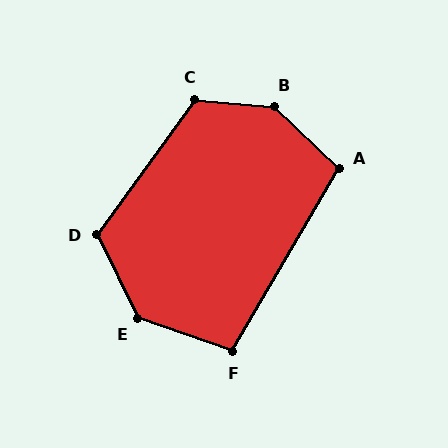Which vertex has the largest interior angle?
B, at approximately 141 degrees.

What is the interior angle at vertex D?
Approximately 118 degrees (obtuse).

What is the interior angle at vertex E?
Approximately 135 degrees (obtuse).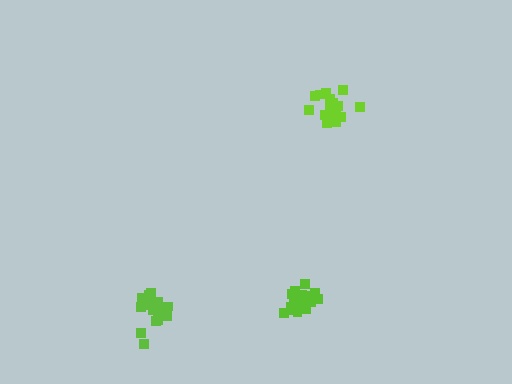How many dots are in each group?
Group 1: 21 dots, Group 2: 20 dots, Group 3: 19 dots (60 total).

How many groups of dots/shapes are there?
There are 3 groups.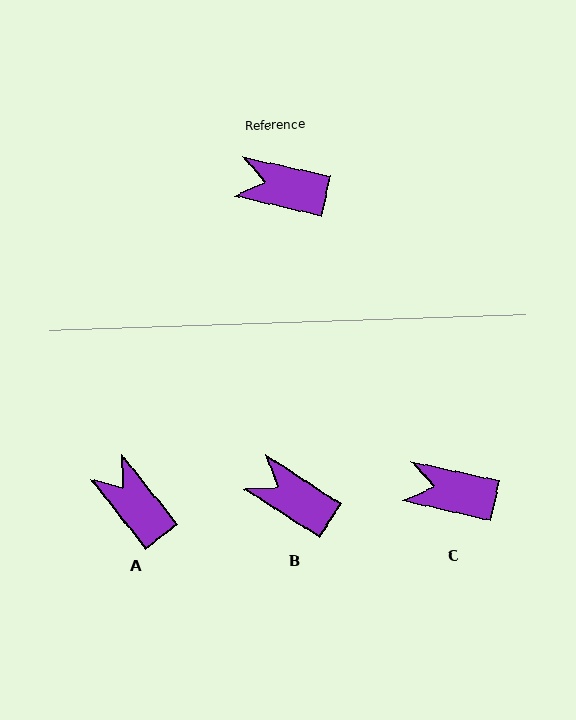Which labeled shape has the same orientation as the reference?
C.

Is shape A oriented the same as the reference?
No, it is off by about 39 degrees.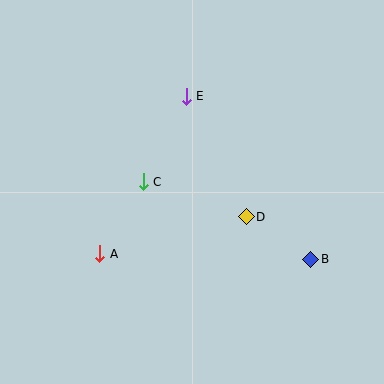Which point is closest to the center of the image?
Point C at (143, 182) is closest to the center.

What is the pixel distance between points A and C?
The distance between A and C is 84 pixels.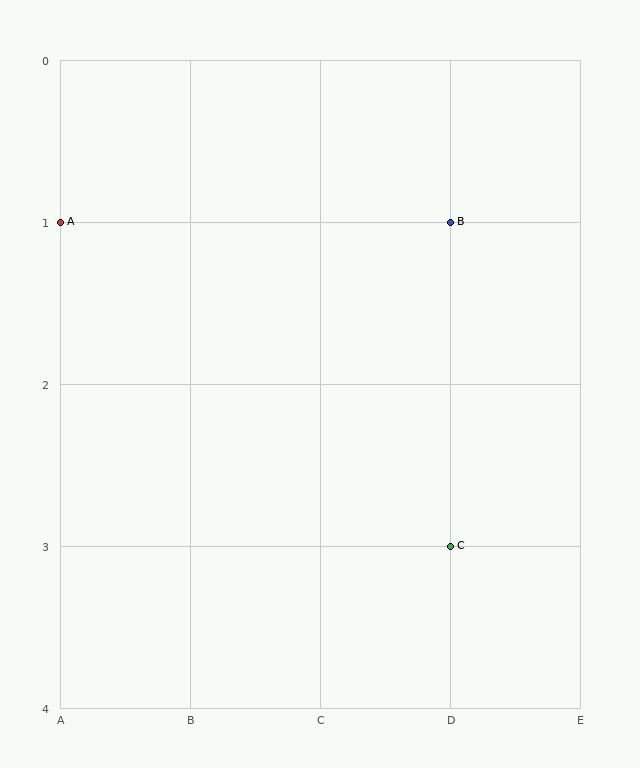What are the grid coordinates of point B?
Point B is at grid coordinates (D, 1).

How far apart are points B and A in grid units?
Points B and A are 3 columns apart.